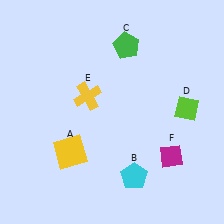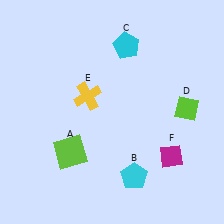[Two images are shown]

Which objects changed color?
A changed from yellow to lime. C changed from green to cyan.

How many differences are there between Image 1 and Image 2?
There are 2 differences between the two images.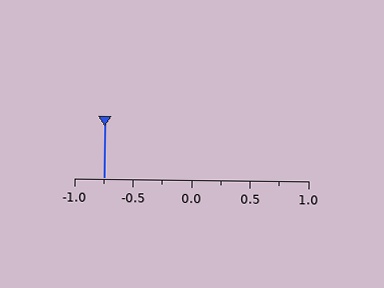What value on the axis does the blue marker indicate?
The marker indicates approximately -0.75.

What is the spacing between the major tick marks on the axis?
The major ticks are spaced 0.5 apart.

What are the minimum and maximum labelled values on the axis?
The axis runs from -1.0 to 1.0.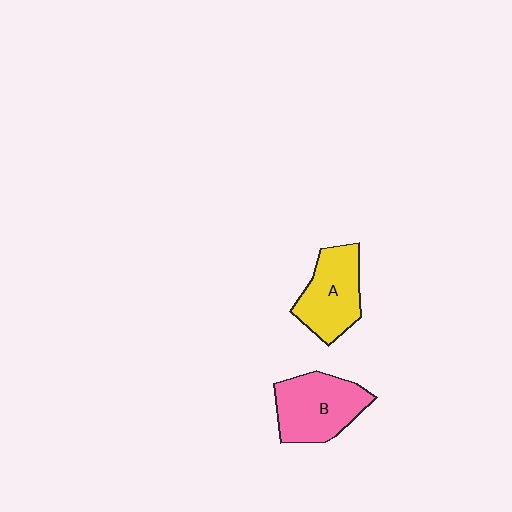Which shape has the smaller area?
Shape A (yellow).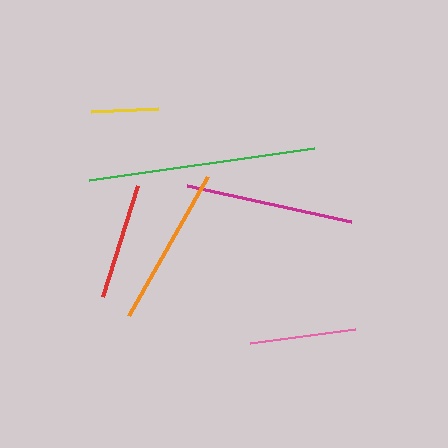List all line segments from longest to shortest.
From longest to shortest: green, magenta, orange, red, pink, yellow.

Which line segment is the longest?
The green line is the longest at approximately 227 pixels.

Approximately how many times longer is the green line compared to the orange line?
The green line is approximately 1.4 times the length of the orange line.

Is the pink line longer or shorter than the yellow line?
The pink line is longer than the yellow line.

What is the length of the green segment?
The green segment is approximately 227 pixels long.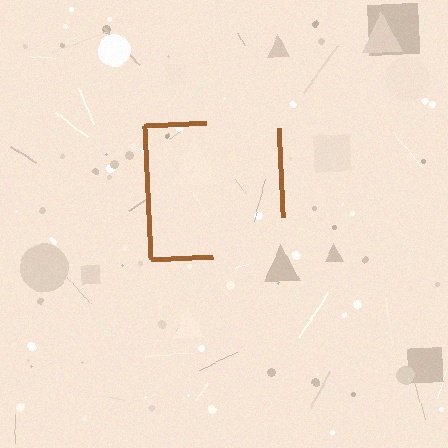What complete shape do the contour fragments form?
The contour fragments form a square.